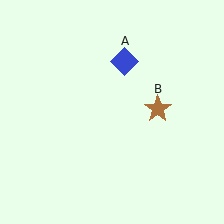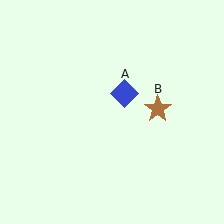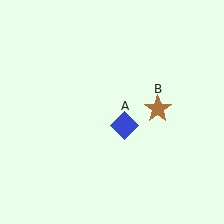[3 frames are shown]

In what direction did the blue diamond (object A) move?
The blue diamond (object A) moved down.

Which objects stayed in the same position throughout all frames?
Brown star (object B) remained stationary.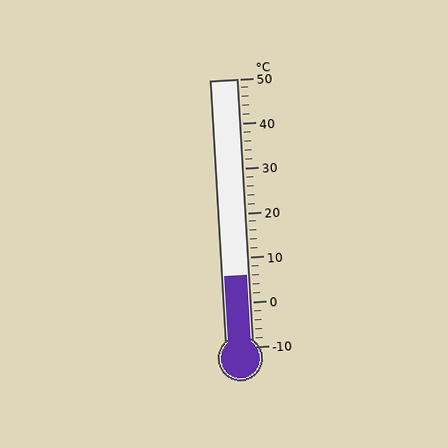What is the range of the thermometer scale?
The thermometer scale ranges from -10°C to 50°C.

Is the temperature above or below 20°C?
The temperature is below 20°C.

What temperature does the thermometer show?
The thermometer shows approximately 6°C.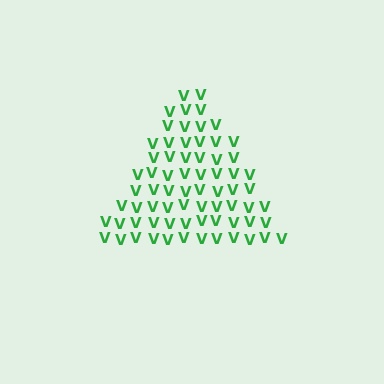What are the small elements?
The small elements are letter V's.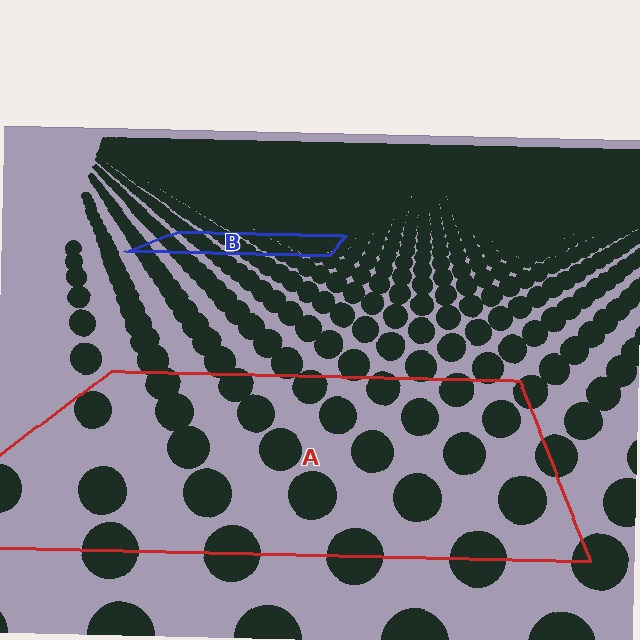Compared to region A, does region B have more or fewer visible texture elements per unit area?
Region B has more texture elements per unit area — they are packed more densely because it is farther away.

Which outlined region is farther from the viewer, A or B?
Region B is farther from the viewer — the texture elements inside it appear smaller and more densely packed.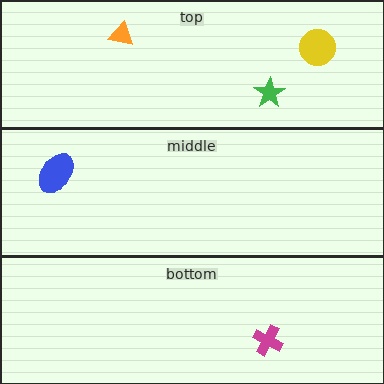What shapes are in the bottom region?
The magenta cross.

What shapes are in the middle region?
The blue ellipse.